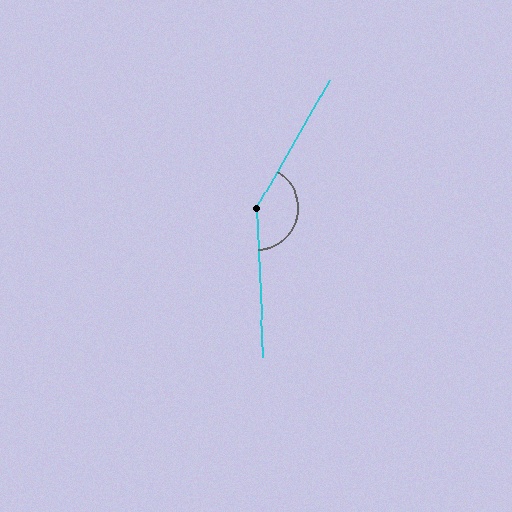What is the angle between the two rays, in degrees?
Approximately 148 degrees.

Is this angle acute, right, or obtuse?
It is obtuse.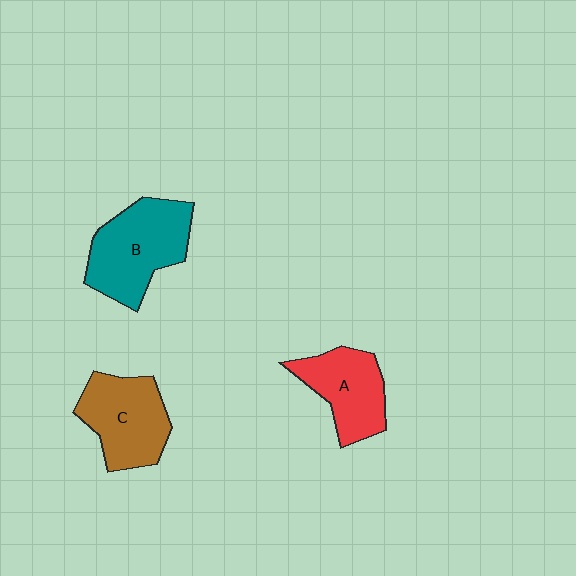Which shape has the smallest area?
Shape A (red).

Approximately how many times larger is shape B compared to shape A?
Approximately 1.3 times.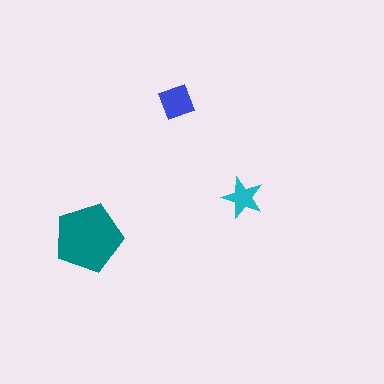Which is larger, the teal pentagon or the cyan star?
The teal pentagon.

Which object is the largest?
The teal pentagon.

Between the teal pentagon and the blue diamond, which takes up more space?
The teal pentagon.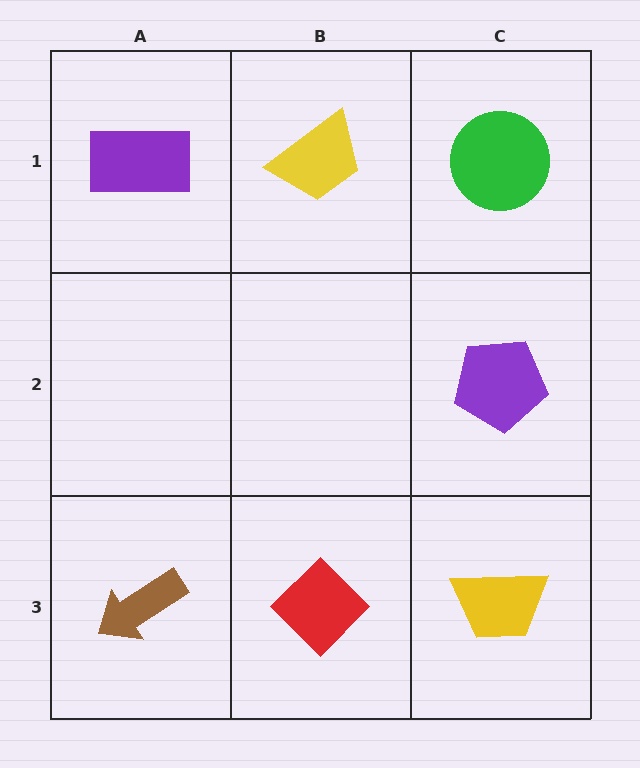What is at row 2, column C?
A purple pentagon.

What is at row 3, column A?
A brown arrow.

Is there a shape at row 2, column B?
No, that cell is empty.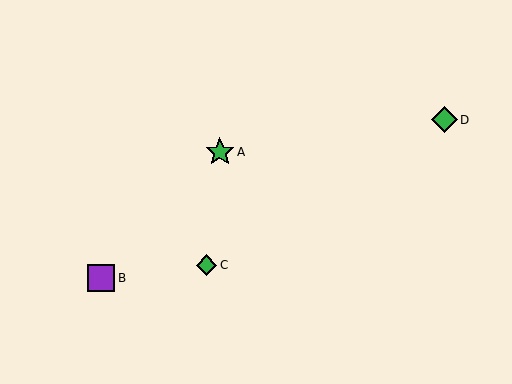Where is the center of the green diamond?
The center of the green diamond is at (206, 265).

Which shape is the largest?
The green star (labeled A) is the largest.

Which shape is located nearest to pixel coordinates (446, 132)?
The green diamond (labeled D) at (444, 120) is nearest to that location.